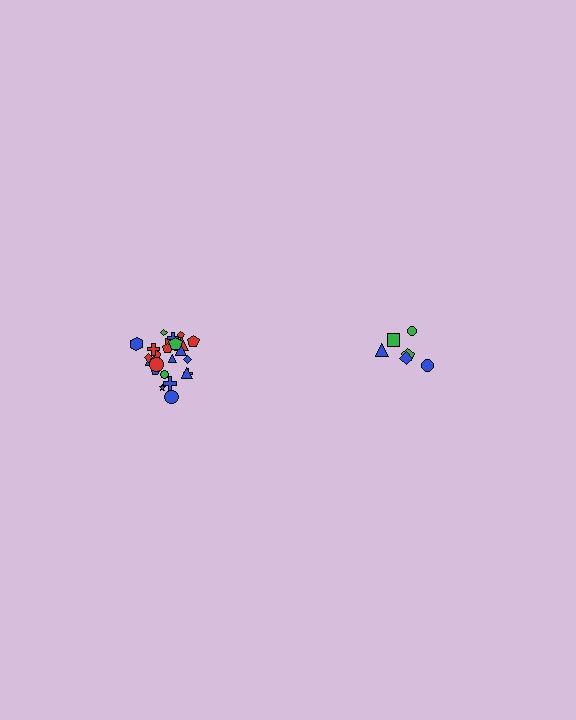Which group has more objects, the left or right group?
The left group.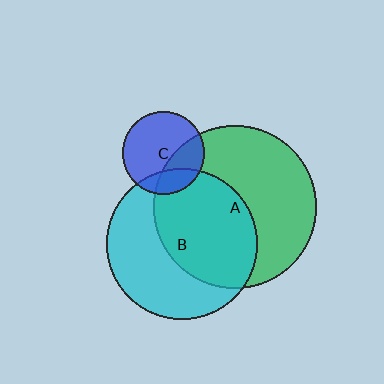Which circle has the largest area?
Circle A (green).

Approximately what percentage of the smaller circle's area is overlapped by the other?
Approximately 30%.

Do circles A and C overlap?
Yes.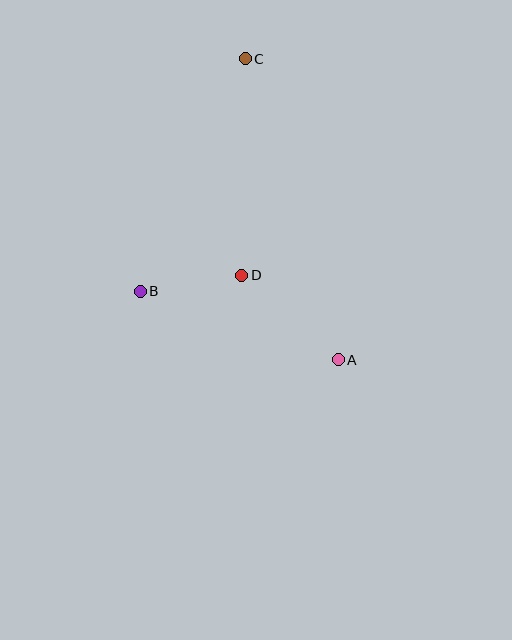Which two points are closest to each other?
Points B and D are closest to each other.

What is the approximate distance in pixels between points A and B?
The distance between A and B is approximately 209 pixels.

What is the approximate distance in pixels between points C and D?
The distance between C and D is approximately 217 pixels.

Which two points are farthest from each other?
Points A and C are farthest from each other.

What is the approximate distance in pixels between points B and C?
The distance between B and C is approximately 255 pixels.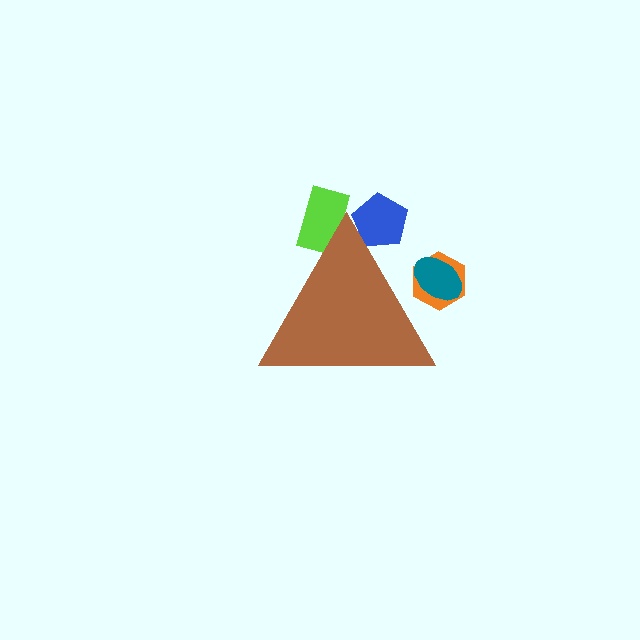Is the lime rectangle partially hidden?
Yes, the lime rectangle is partially hidden behind the brown triangle.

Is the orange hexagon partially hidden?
Yes, the orange hexagon is partially hidden behind the brown triangle.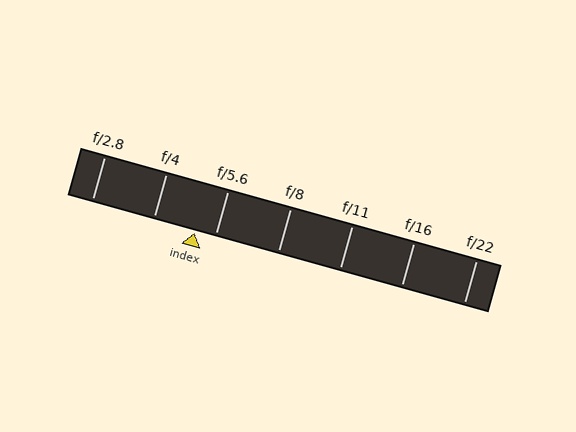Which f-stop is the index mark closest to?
The index mark is closest to f/5.6.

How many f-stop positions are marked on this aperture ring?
There are 7 f-stop positions marked.